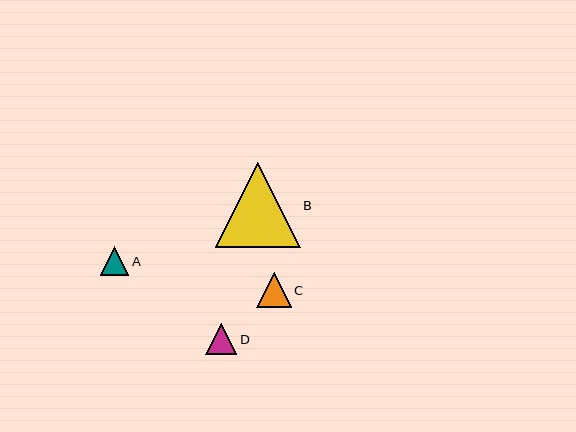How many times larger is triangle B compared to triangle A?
Triangle B is approximately 3.0 times the size of triangle A.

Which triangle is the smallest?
Triangle A is the smallest with a size of approximately 29 pixels.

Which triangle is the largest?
Triangle B is the largest with a size of approximately 85 pixels.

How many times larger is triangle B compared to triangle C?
Triangle B is approximately 2.5 times the size of triangle C.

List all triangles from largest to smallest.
From largest to smallest: B, C, D, A.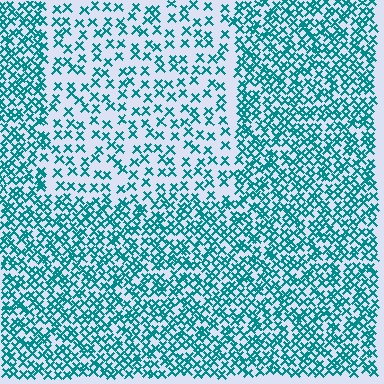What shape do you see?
I see a rectangle.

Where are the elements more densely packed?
The elements are more densely packed outside the rectangle boundary.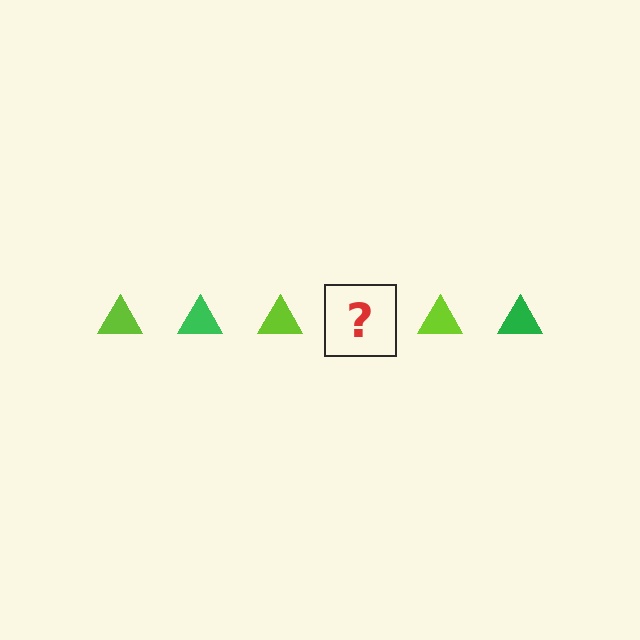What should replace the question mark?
The question mark should be replaced with a green triangle.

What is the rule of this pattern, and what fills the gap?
The rule is that the pattern cycles through lime, green triangles. The gap should be filled with a green triangle.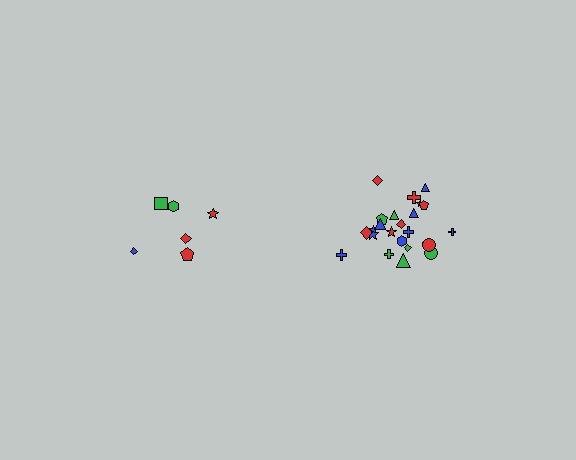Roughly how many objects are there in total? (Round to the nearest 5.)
Roughly 30 objects in total.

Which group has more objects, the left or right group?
The right group.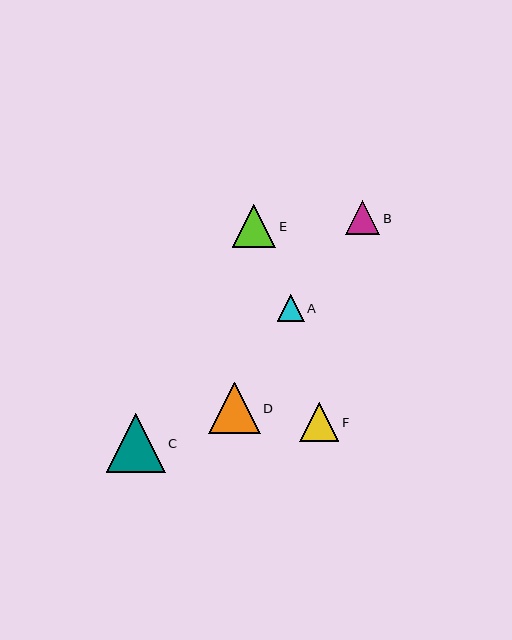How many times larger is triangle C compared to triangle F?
Triangle C is approximately 1.5 times the size of triangle F.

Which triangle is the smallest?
Triangle A is the smallest with a size of approximately 27 pixels.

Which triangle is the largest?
Triangle C is the largest with a size of approximately 59 pixels.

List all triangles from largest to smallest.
From largest to smallest: C, D, E, F, B, A.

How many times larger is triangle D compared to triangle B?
Triangle D is approximately 1.5 times the size of triangle B.